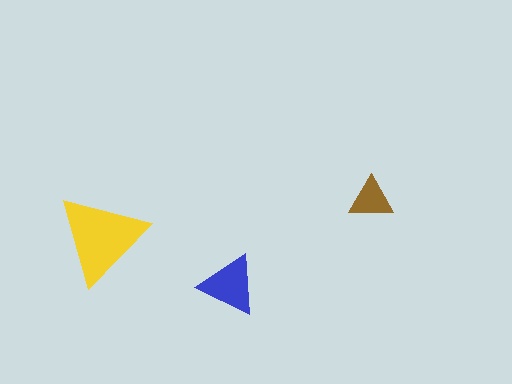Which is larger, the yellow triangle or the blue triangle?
The yellow one.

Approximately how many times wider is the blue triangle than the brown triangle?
About 1.5 times wider.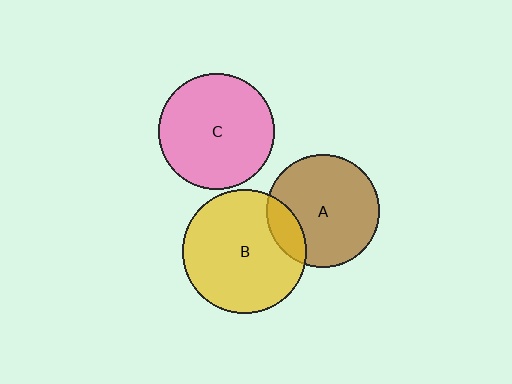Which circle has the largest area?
Circle B (yellow).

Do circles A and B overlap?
Yes.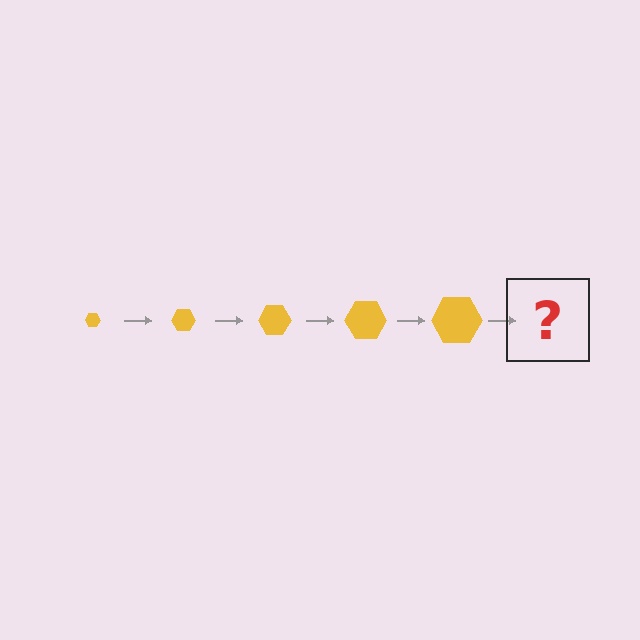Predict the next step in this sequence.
The next step is a yellow hexagon, larger than the previous one.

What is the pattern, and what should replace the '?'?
The pattern is that the hexagon gets progressively larger each step. The '?' should be a yellow hexagon, larger than the previous one.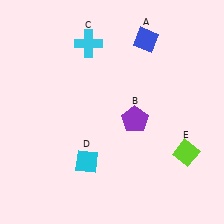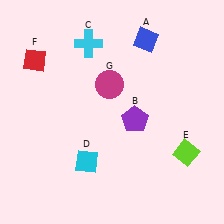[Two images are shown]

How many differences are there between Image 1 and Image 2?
There are 2 differences between the two images.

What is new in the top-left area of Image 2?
A magenta circle (G) was added in the top-left area of Image 2.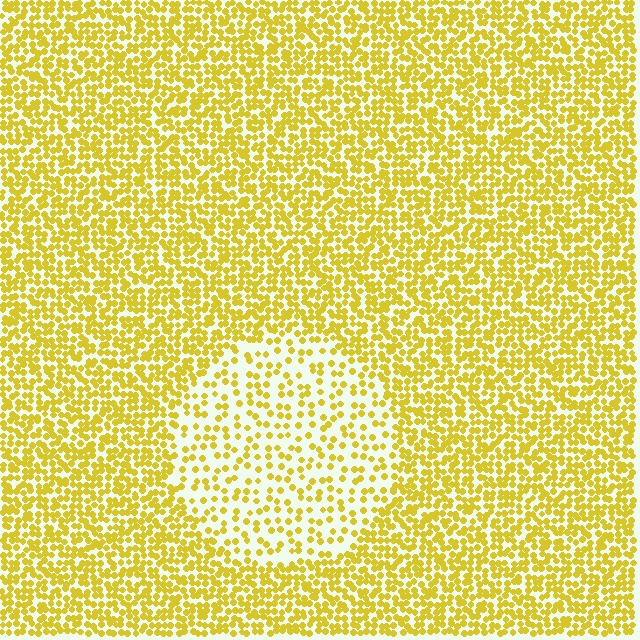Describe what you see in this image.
The image contains small yellow elements arranged at two different densities. A circle-shaped region is visible where the elements are less densely packed than the surrounding area.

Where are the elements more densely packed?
The elements are more densely packed outside the circle boundary.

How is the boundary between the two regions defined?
The boundary is defined by a change in element density (approximately 2.3x ratio). All elements are the same color, size, and shape.